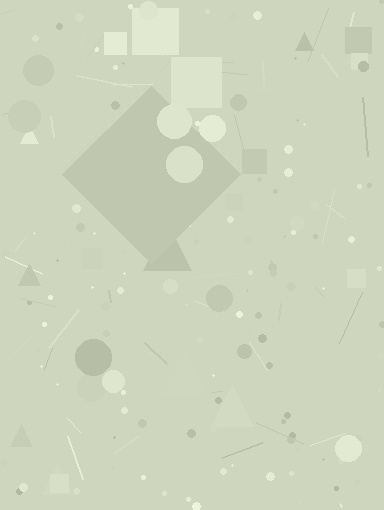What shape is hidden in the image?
A diamond is hidden in the image.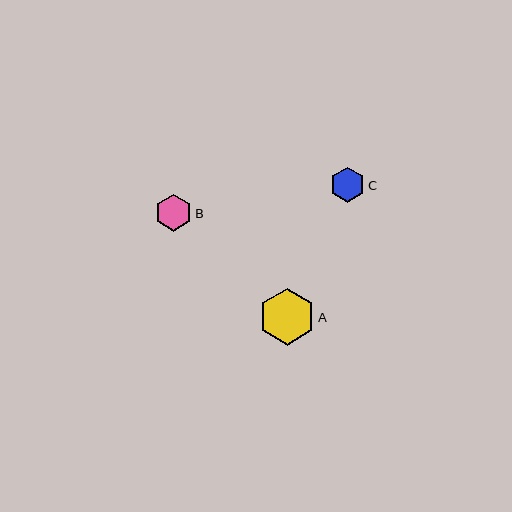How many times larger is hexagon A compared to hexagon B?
Hexagon A is approximately 1.5 times the size of hexagon B.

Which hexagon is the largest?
Hexagon A is the largest with a size of approximately 57 pixels.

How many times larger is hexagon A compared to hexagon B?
Hexagon A is approximately 1.5 times the size of hexagon B.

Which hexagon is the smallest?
Hexagon C is the smallest with a size of approximately 35 pixels.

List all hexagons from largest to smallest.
From largest to smallest: A, B, C.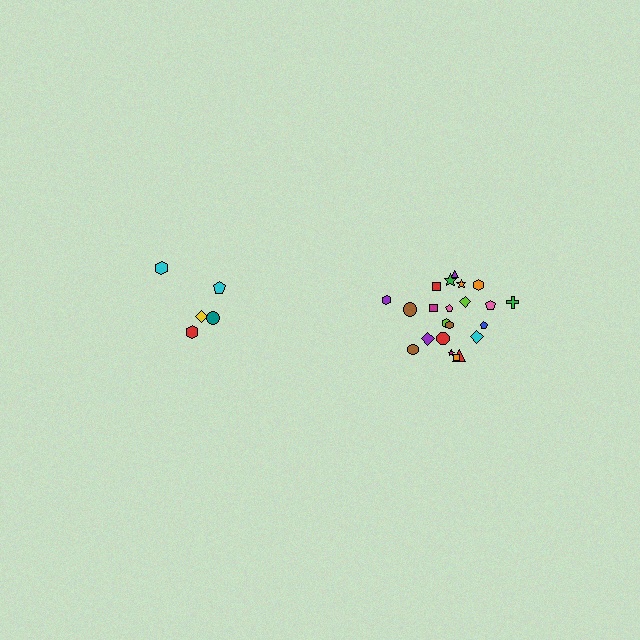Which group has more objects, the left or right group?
The right group.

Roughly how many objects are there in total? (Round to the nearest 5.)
Roughly 25 objects in total.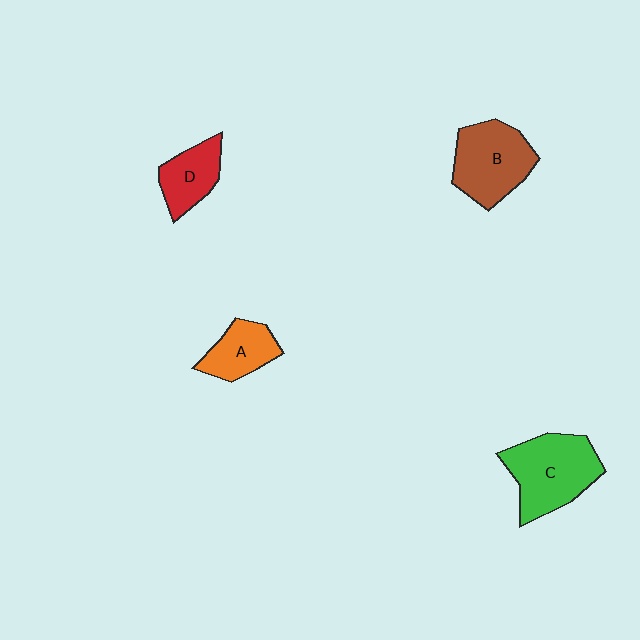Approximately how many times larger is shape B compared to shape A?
Approximately 1.6 times.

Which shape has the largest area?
Shape C (green).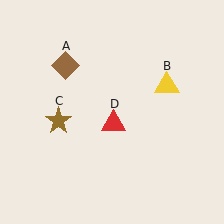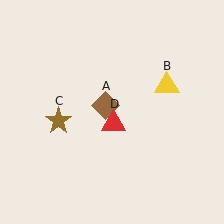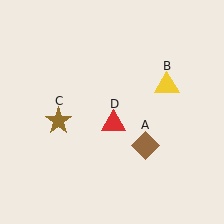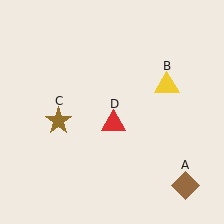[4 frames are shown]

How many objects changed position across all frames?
1 object changed position: brown diamond (object A).